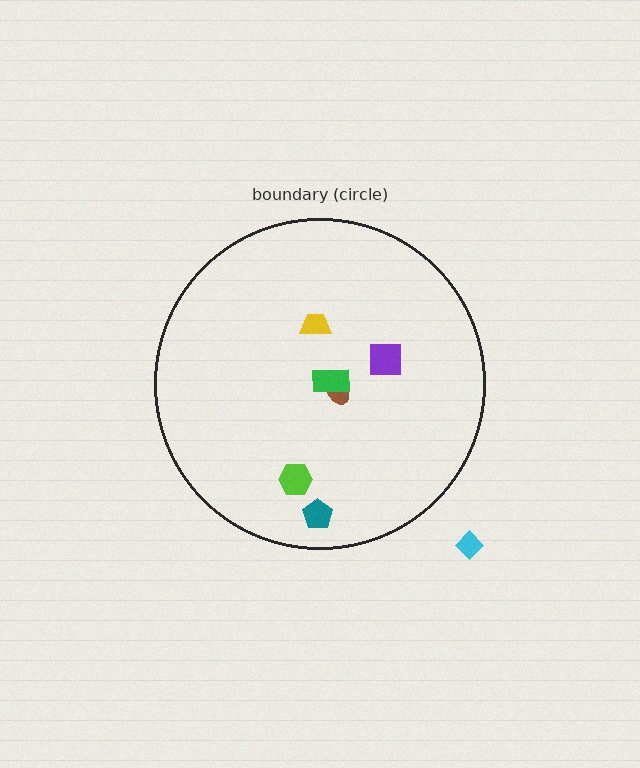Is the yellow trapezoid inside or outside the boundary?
Inside.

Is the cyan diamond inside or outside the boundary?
Outside.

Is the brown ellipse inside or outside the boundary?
Inside.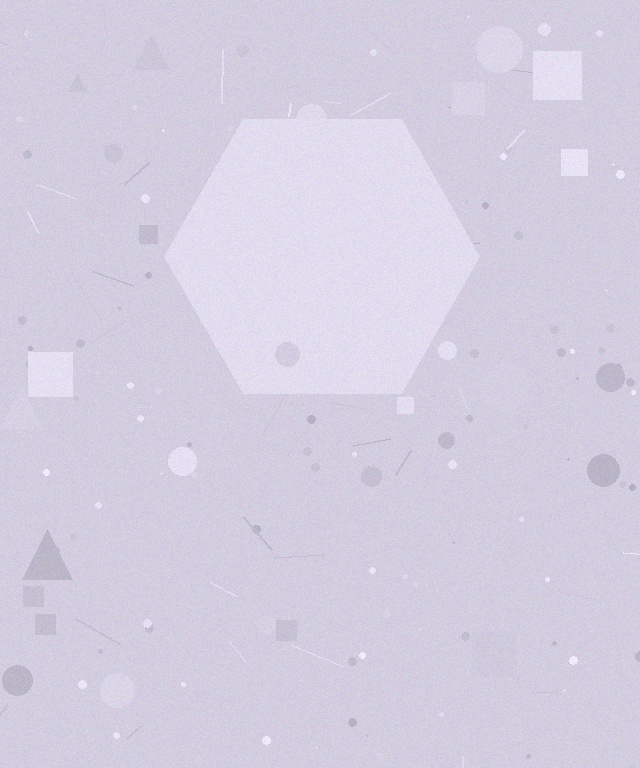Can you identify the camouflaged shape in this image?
The camouflaged shape is a hexagon.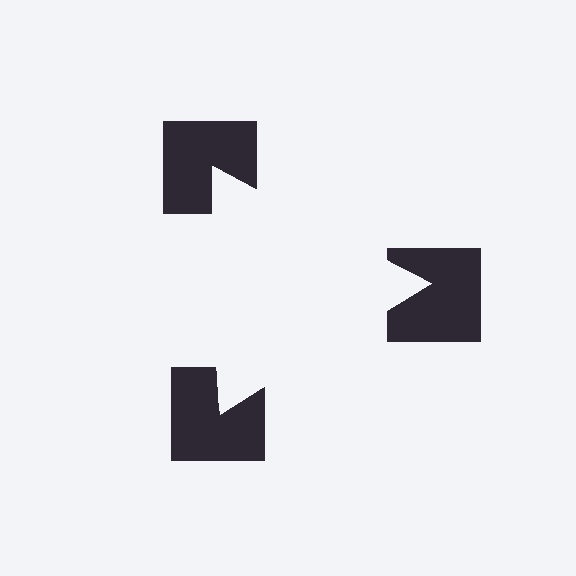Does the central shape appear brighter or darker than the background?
It typically appears slightly brighter than the background, even though no actual brightness change is drawn.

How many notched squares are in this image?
There are 3 — one at each vertex of the illusory triangle.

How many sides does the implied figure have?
3 sides.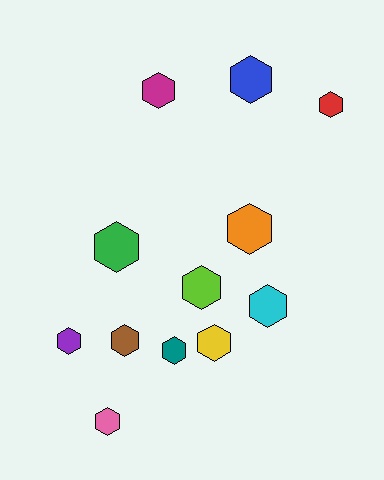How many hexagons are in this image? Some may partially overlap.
There are 12 hexagons.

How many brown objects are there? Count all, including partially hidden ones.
There is 1 brown object.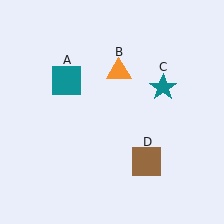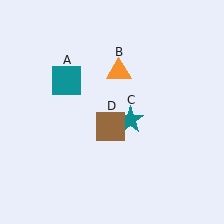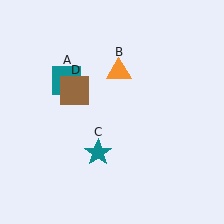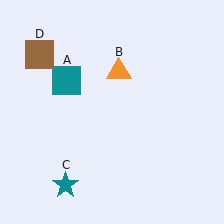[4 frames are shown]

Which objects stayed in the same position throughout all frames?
Teal square (object A) and orange triangle (object B) remained stationary.